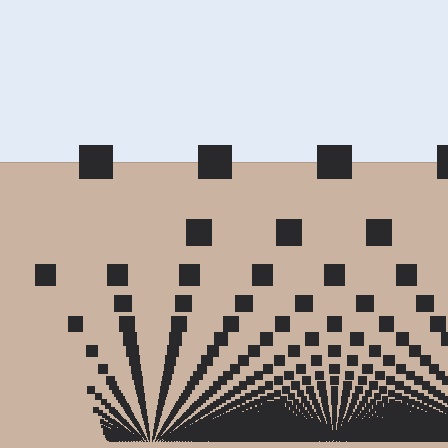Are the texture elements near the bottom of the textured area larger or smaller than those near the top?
Smaller. The gradient is inverted — elements near the bottom are smaller and denser.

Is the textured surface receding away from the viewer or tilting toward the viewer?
The surface appears to tilt toward the viewer. Texture elements get larger and sparser toward the top.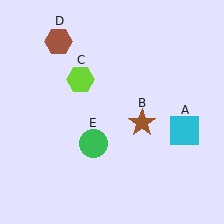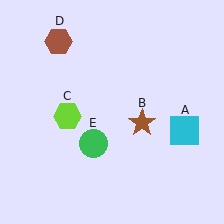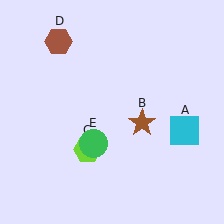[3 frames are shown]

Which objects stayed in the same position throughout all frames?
Cyan square (object A) and brown star (object B) and brown hexagon (object D) and green circle (object E) remained stationary.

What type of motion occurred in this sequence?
The lime hexagon (object C) rotated counterclockwise around the center of the scene.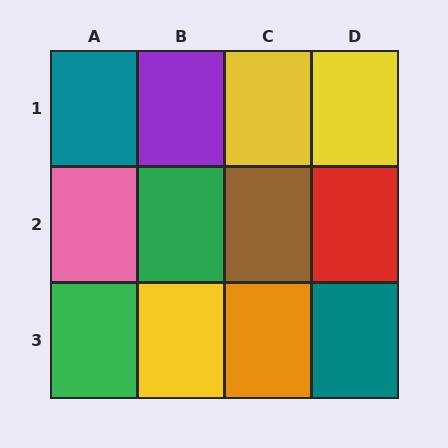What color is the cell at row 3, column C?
Orange.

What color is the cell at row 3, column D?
Teal.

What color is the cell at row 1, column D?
Yellow.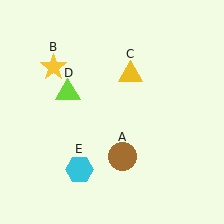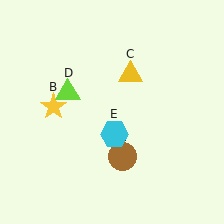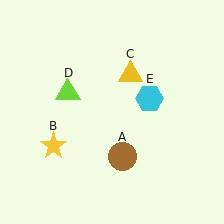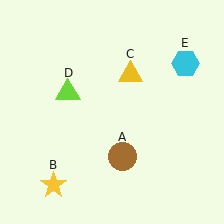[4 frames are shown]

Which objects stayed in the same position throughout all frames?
Brown circle (object A) and yellow triangle (object C) and lime triangle (object D) remained stationary.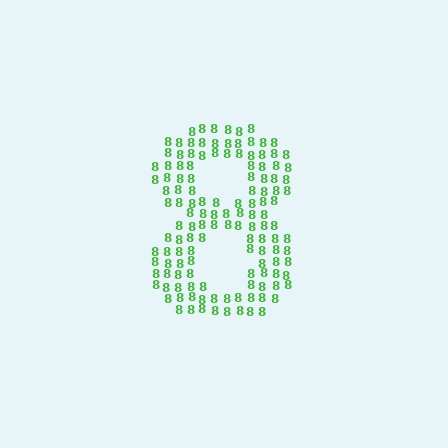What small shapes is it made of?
It is made of small digit 8's.